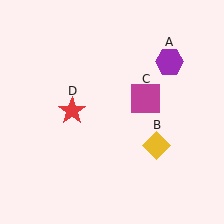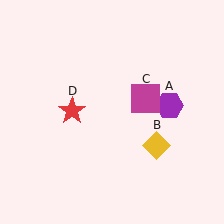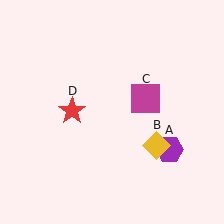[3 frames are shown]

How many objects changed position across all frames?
1 object changed position: purple hexagon (object A).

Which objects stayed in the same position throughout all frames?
Yellow diamond (object B) and magenta square (object C) and red star (object D) remained stationary.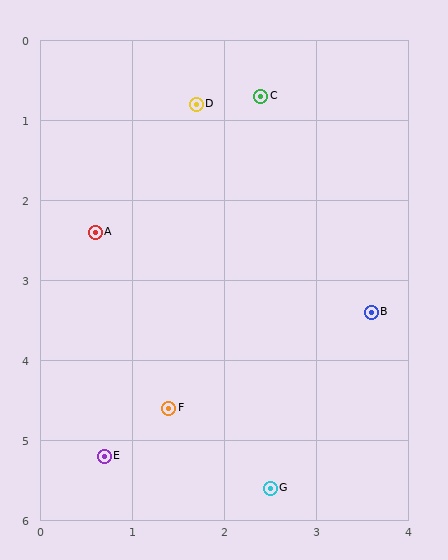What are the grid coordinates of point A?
Point A is at approximately (0.6, 2.4).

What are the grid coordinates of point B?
Point B is at approximately (3.6, 3.4).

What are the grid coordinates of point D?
Point D is at approximately (1.7, 0.8).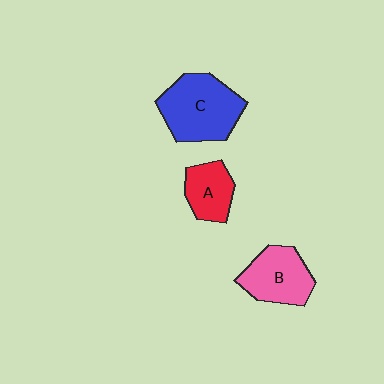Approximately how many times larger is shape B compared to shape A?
Approximately 1.3 times.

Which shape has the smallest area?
Shape A (red).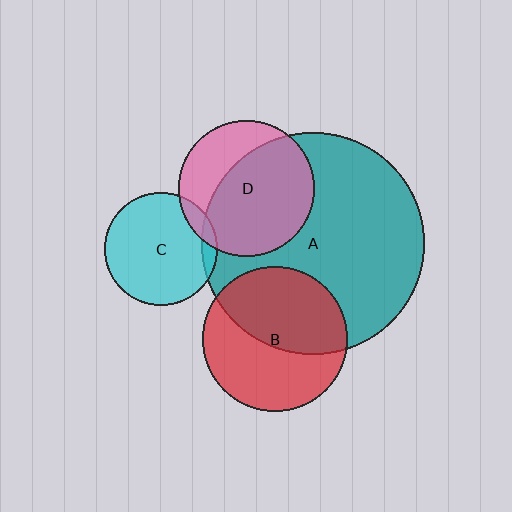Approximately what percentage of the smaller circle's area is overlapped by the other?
Approximately 5%.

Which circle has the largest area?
Circle A (teal).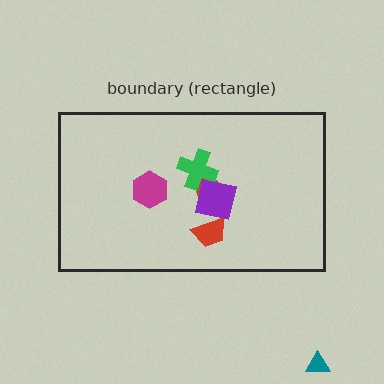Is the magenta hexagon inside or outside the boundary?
Inside.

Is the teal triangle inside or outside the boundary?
Outside.